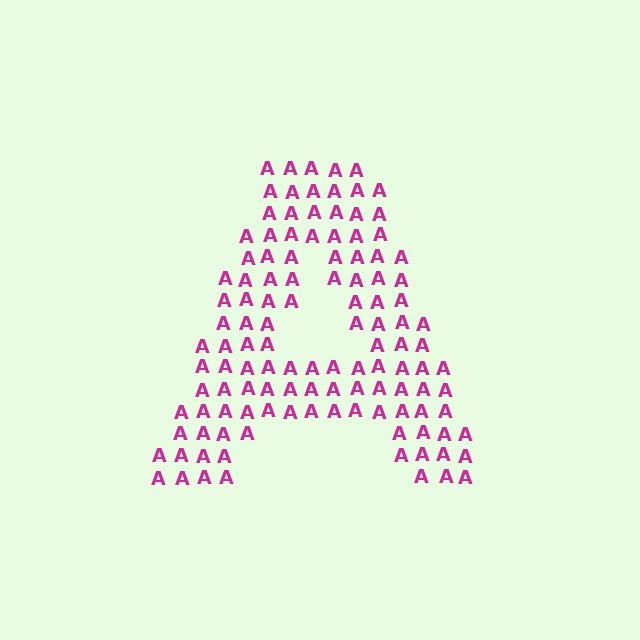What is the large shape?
The large shape is the letter A.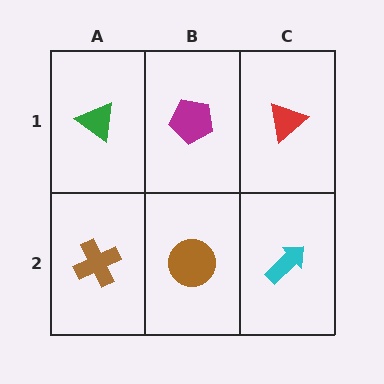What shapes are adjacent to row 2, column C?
A red triangle (row 1, column C), a brown circle (row 2, column B).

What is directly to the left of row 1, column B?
A green triangle.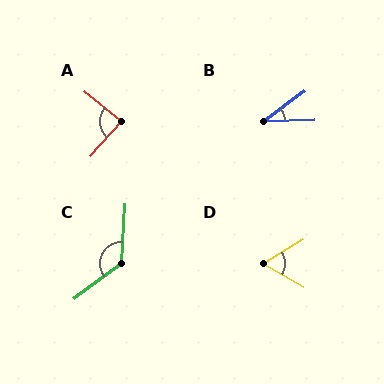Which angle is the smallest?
B, at approximately 34 degrees.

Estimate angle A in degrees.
Approximately 88 degrees.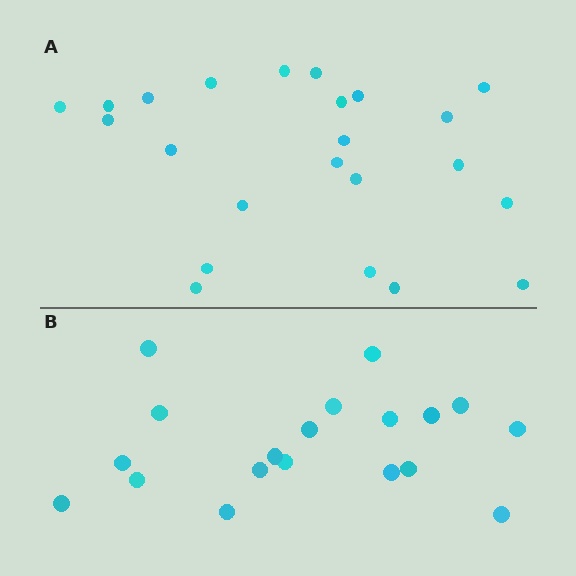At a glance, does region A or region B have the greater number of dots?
Region A (the top region) has more dots.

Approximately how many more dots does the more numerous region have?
Region A has about 4 more dots than region B.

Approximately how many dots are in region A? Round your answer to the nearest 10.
About 20 dots. (The exact count is 23, which rounds to 20.)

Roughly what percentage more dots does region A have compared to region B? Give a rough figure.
About 20% more.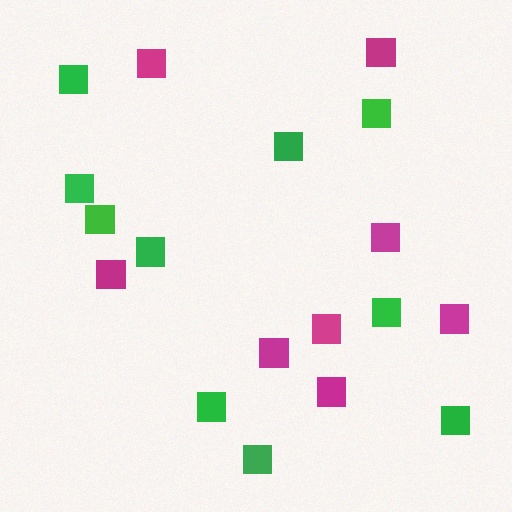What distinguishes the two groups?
There are 2 groups: one group of magenta squares (8) and one group of green squares (10).